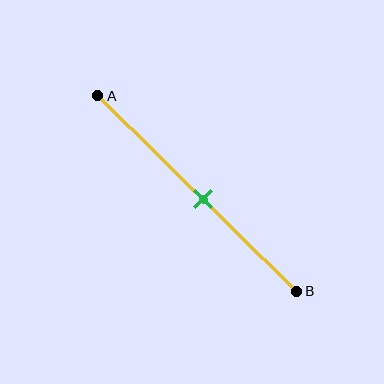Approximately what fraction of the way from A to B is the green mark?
The green mark is approximately 55% of the way from A to B.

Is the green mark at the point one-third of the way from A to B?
No, the mark is at about 55% from A, not at the 33% one-third point.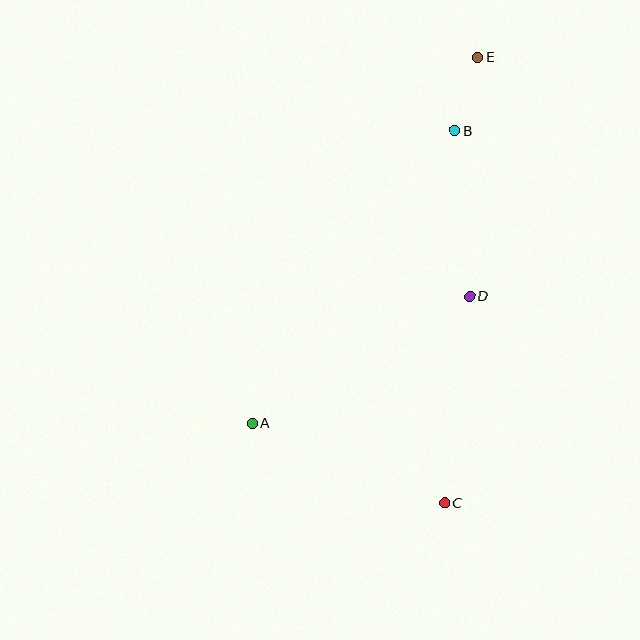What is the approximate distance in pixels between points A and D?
The distance between A and D is approximately 252 pixels.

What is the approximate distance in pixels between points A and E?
The distance between A and E is approximately 430 pixels.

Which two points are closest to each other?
Points B and E are closest to each other.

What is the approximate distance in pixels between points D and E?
The distance between D and E is approximately 239 pixels.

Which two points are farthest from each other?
Points C and E are farthest from each other.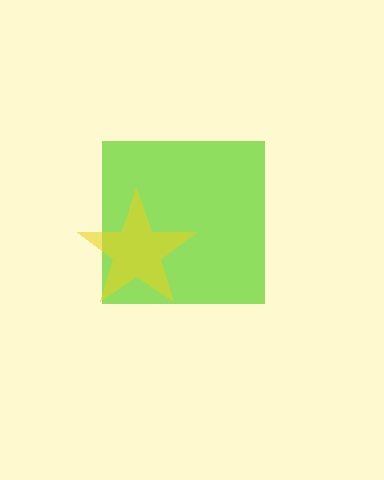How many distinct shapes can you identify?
There are 2 distinct shapes: a lime square, a yellow star.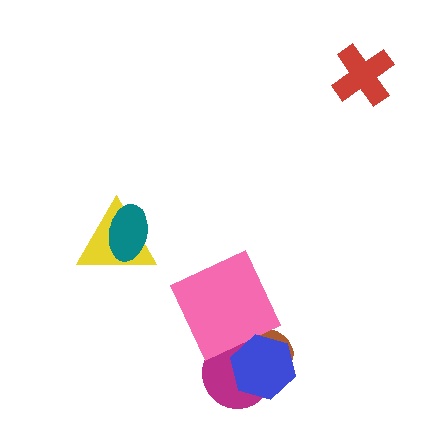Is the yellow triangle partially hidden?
Yes, it is partially covered by another shape.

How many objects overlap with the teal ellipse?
1 object overlaps with the teal ellipse.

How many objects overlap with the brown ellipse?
3 objects overlap with the brown ellipse.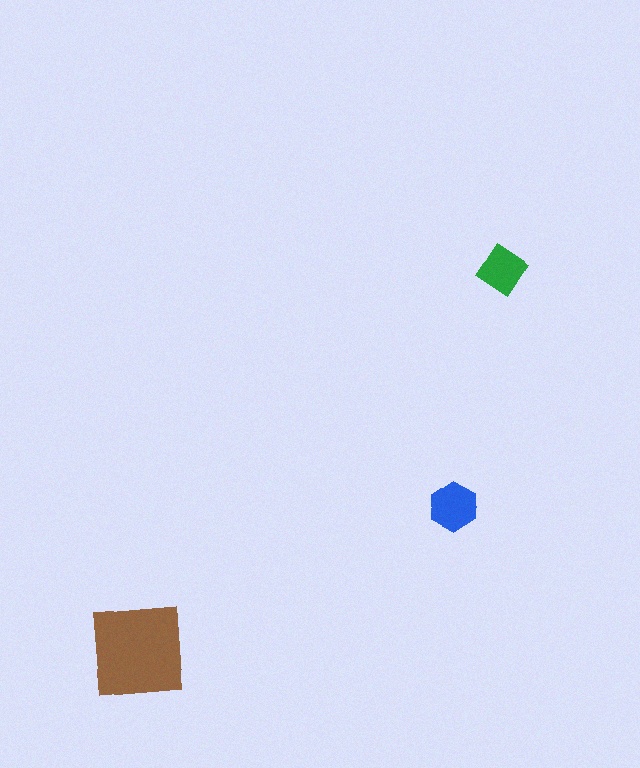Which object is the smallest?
The green diamond.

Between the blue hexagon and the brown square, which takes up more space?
The brown square.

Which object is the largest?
The brown square.